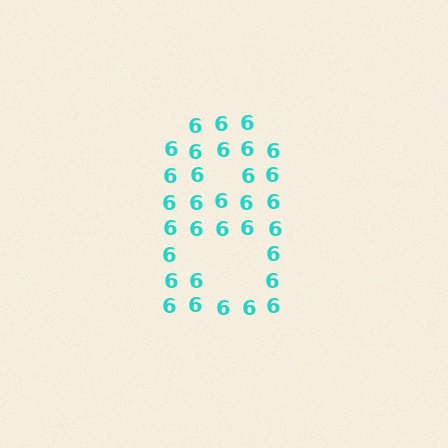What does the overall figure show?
The overall figure shows the digit 8.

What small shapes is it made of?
It is made of small digit 6's.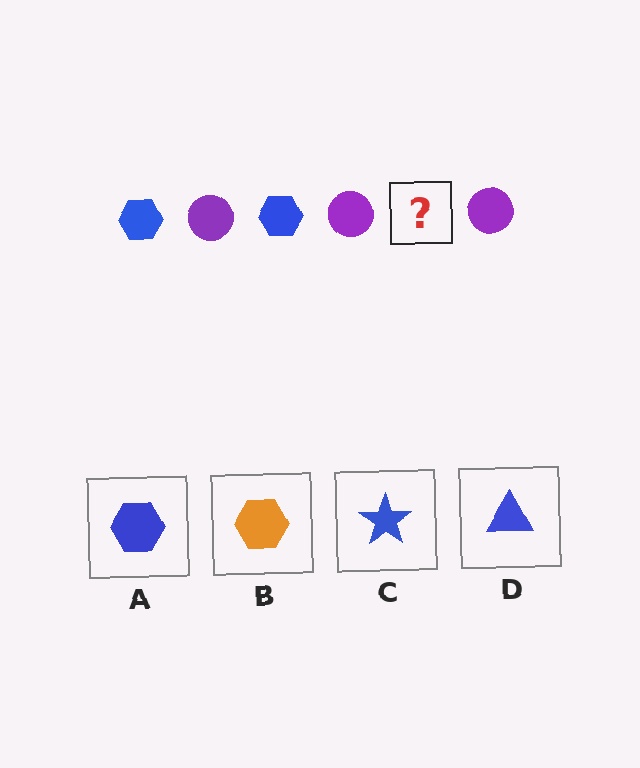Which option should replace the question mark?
Option A.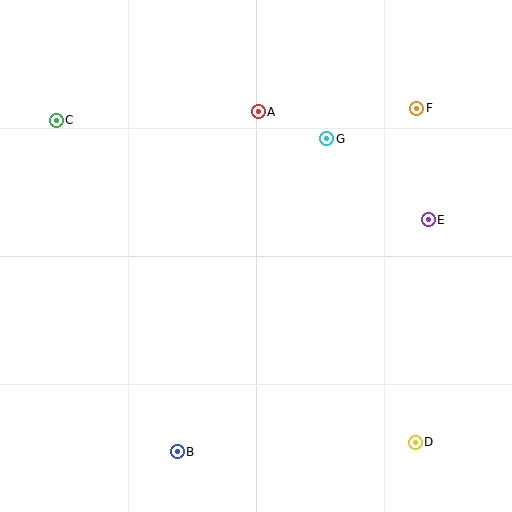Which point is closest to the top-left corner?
Point C is closest to the top-left corner.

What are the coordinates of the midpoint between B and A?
The midpoint between B and A is at (218, 282).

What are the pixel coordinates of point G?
Point G is at (327, 139).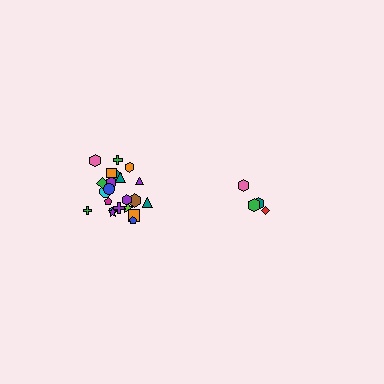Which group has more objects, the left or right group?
The left group.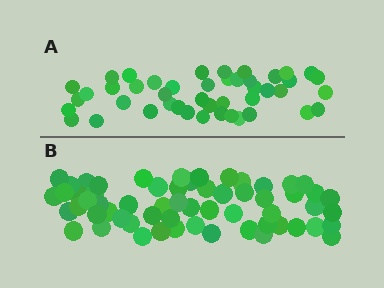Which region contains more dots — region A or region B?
Region B (the bottom region) has more dots.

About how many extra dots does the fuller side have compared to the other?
Region B has approximately 15 more dots than region A.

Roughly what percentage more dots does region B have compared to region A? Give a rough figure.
About 35% more.